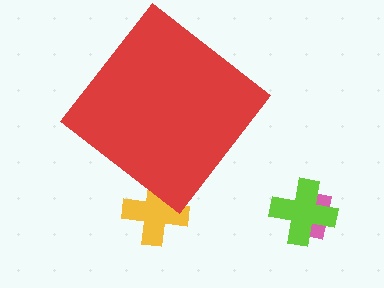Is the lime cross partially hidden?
No, the lime cross is fully visible.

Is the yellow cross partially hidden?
Yes, the yellow cross is partially hidden behind the red diamond.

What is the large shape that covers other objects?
A red diamond.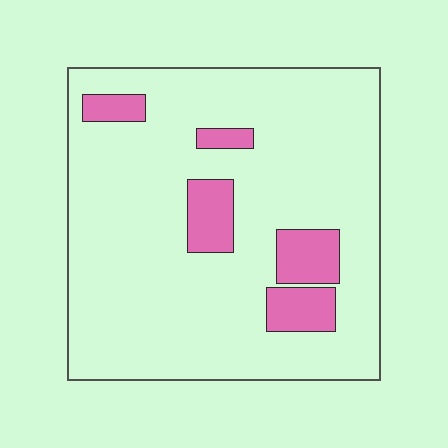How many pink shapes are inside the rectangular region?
5.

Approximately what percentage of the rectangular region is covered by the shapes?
Approximately 15%.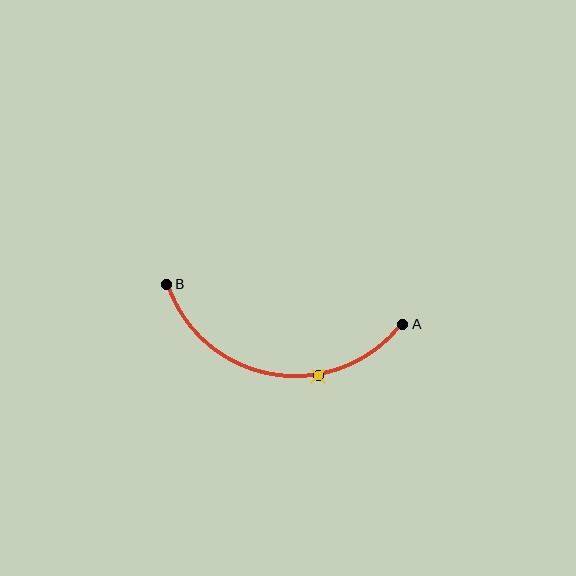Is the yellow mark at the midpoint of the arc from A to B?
No. The yellow mark lies on the arc but is closer to endpoint A. The arc midpoint would be at the point on the curve equidistant along the arc from both A and B.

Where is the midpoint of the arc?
The arc midpoint is the point on the curve farthest from the straight line joining A and B. It sits below that line.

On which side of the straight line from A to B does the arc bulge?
The arc bulges below the straight line connecting A and B.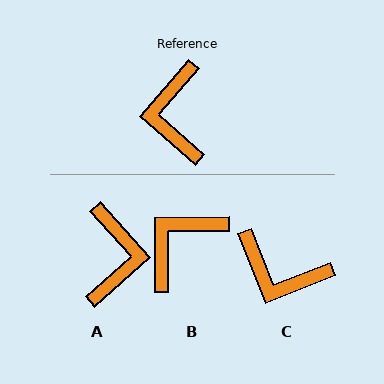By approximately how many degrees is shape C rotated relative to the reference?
Approximately 63 degrees counter-clockwise.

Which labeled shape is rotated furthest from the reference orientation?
A, about 173 degrees away.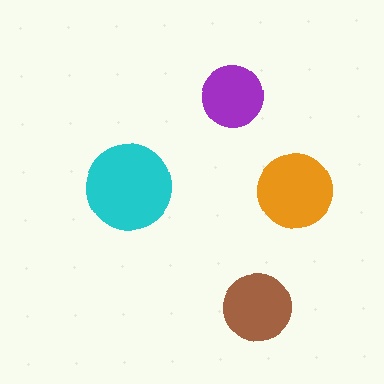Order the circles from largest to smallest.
the cyan one, the orange one, the brown one, the purple one.